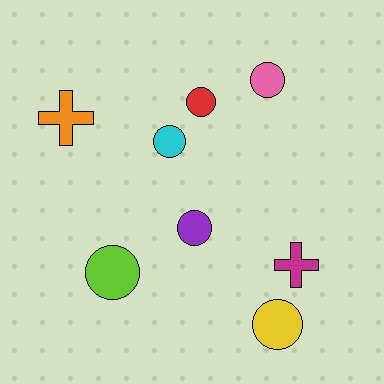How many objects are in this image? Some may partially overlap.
There are 8 objects.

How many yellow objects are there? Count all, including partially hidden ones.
There is 1 yellow object.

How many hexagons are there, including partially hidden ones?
There are no hexagons.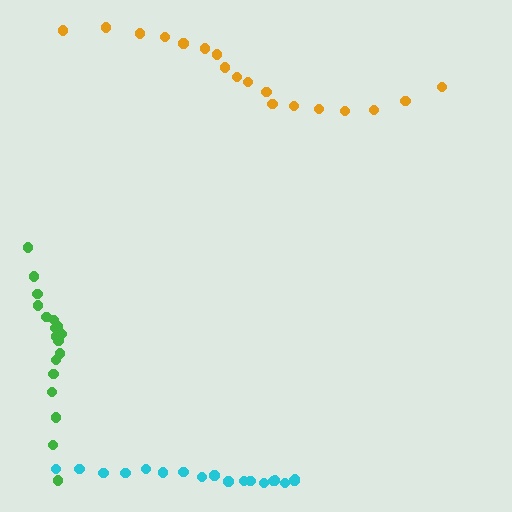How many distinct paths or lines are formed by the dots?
There are 3 distinct paths.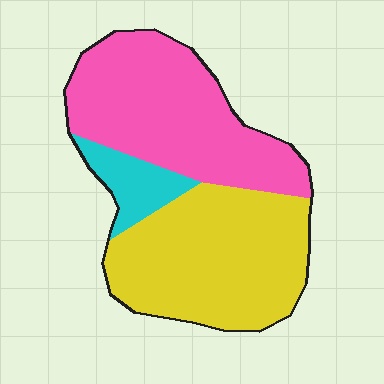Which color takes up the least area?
Cyan, at roughly 10%.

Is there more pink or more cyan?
Pink.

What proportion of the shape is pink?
Pink takes up between a quarter and a half of the shape.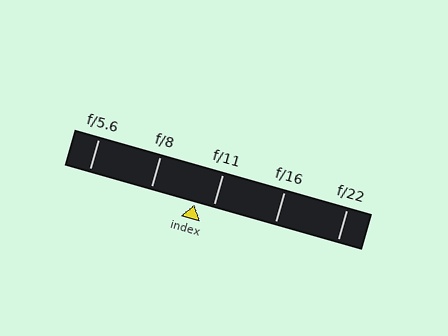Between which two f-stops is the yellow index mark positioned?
The index mark is between f/8 and f/11.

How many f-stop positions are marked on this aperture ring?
There are 5 f-stop positions marked.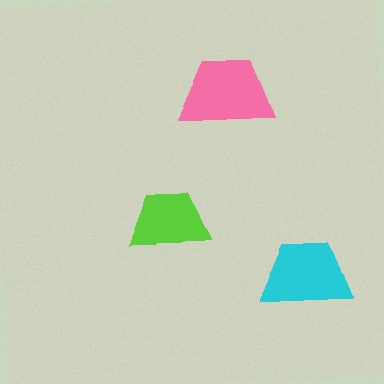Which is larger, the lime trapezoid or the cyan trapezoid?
The cyan one.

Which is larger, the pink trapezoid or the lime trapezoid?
The pink one.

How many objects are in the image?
There are 3 objects in the image.